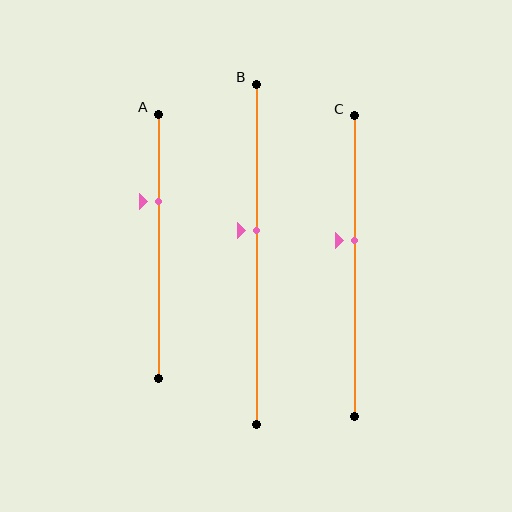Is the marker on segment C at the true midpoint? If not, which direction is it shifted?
No, the marker on segment C is shifted upward by about 9% of the segment length.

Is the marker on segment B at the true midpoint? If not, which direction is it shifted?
No, the marker on segment B is shifted upward by about 7% of the segment length.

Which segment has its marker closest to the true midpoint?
Segment B has its marker closest to the true midpoint.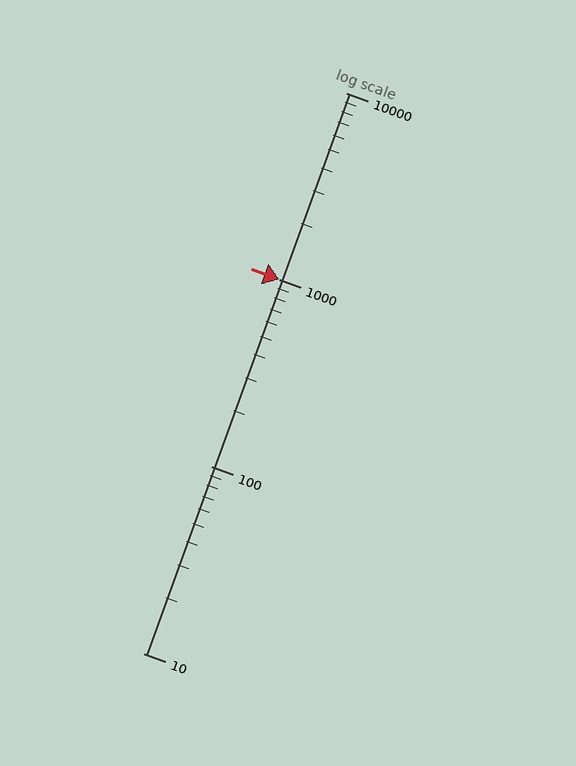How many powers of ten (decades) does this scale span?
The scale spans 3 decades, from 10 to 10000.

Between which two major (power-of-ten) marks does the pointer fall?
The pointer is between 1000 and 10000.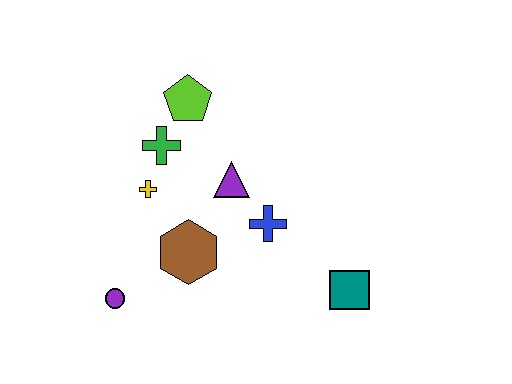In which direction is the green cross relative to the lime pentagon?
The green cross is below the lime pentagon.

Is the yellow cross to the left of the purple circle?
No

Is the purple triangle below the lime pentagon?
Yes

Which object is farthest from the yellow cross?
The teal square is farthest from the yellow cross.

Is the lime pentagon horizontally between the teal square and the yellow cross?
Yes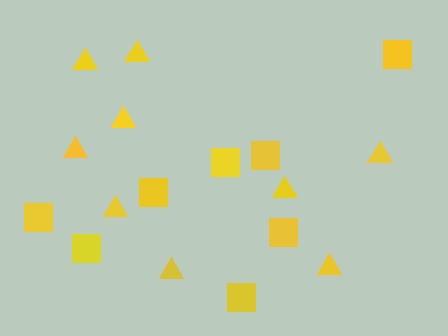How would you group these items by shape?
There are 2 groups: one group of squares (8) and one group of triangles (9).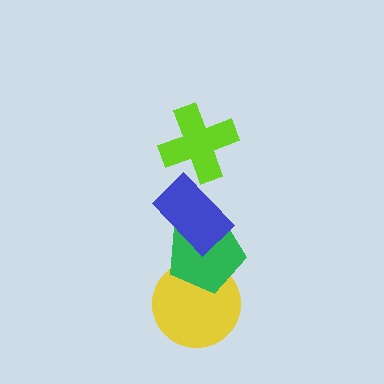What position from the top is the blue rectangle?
The blue rectangle is 2nd from the top.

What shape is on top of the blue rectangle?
The lime cross is on top of the blue rectangle.